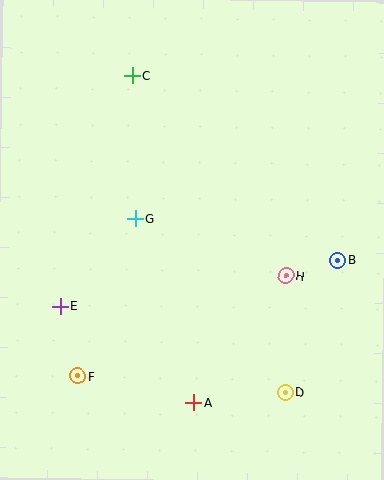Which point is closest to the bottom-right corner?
Point D is closest to the bottom-right corner.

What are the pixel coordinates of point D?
Point D is at (285, 392).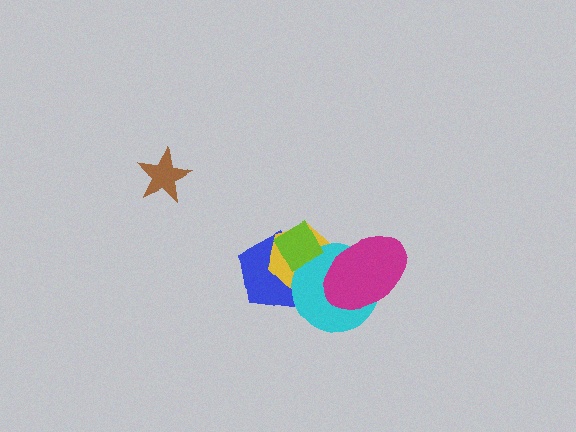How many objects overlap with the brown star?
0 objects overlap with the brown star.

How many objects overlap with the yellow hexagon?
4 objects overlap with the yellow hexagon.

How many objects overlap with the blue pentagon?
3 objects overlap with the blue pentagon.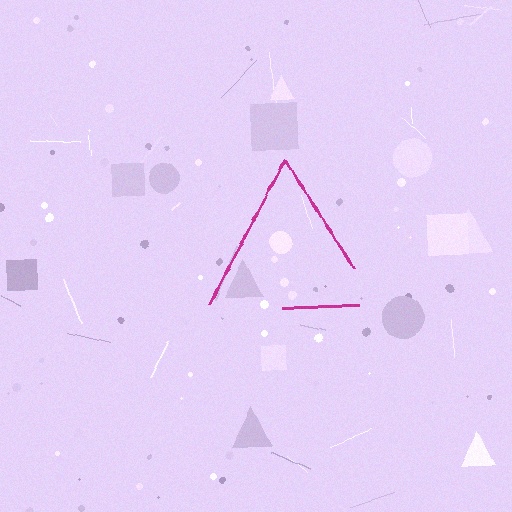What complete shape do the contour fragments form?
The contour fragments form a triangle.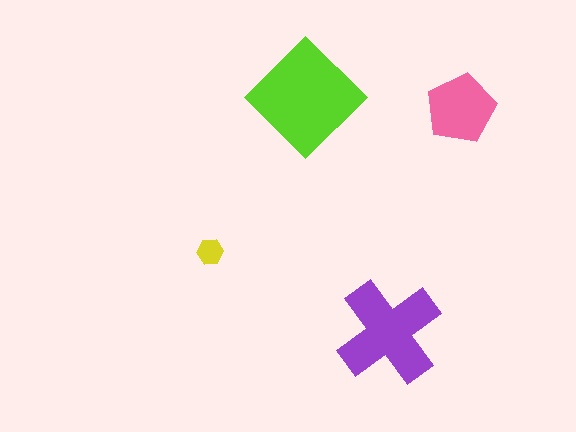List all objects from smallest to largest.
The yellow hexagon, the pink pentagon, the purple cross, the lime diamond.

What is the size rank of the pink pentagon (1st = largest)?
3rd.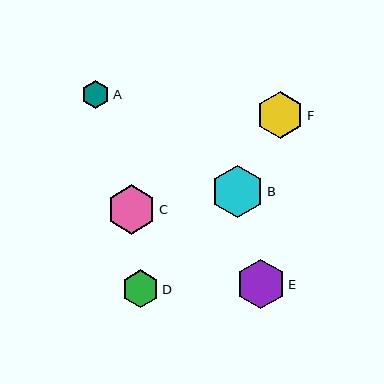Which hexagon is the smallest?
Hexagon A is the smallest with a size of approximately 28 pixels.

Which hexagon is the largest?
Hexagon B is the largest with a size of approximately 52 pixels.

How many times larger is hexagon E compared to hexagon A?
Hexagon E is approximately 1.8 times the size of hexagon A.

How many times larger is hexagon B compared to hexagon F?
Hexagon B is approximately 1.1 times the size of hexagon F.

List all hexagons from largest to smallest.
From largest to smallest: B, E, C, F, D, A.